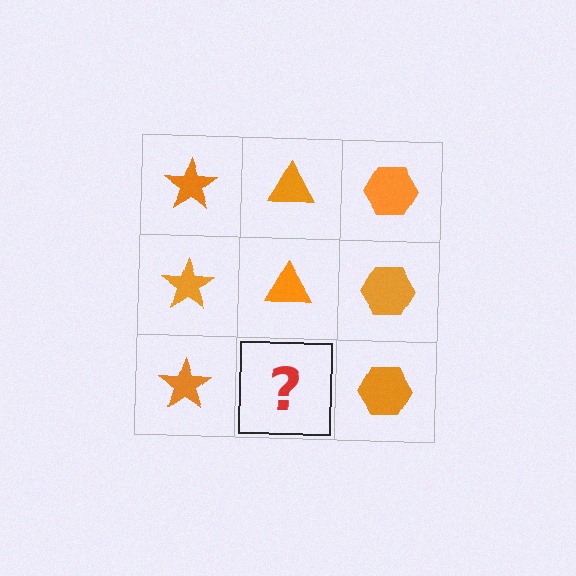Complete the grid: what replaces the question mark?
The question mark should be replaced with an orange triangle.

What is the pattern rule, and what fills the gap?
The rule is that each column has a consistent shape. The gap should be filled with an orange triangle.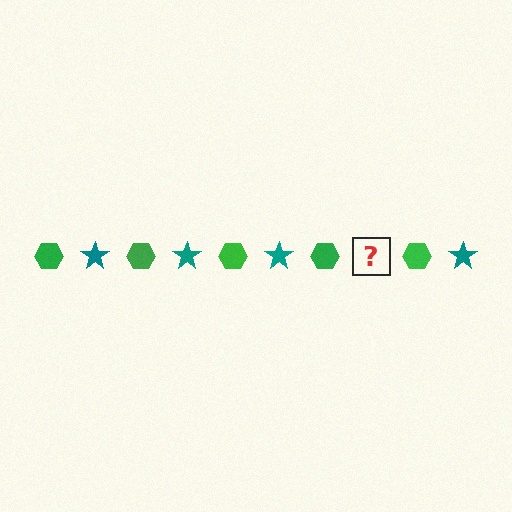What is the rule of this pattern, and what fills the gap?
The rule is that the pattern alternates between green hexagon and teal star. The gap should be filled with a teal star.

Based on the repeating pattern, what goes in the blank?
The blank should be a teal star.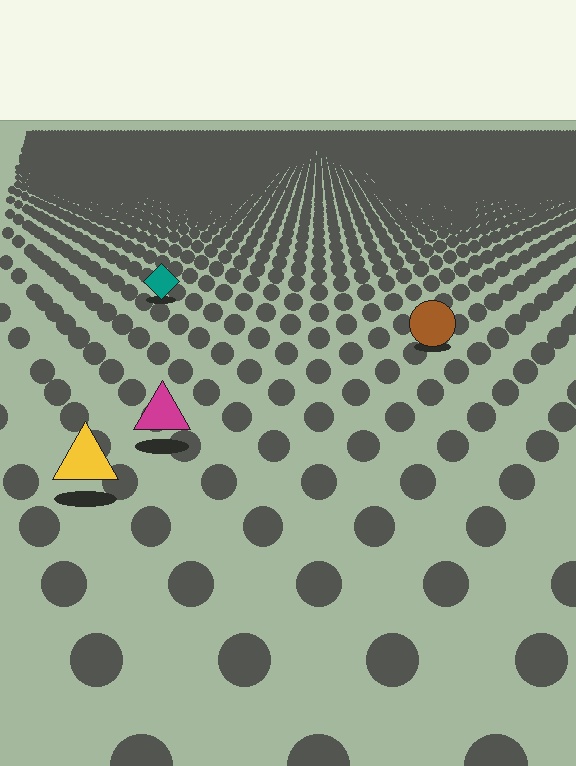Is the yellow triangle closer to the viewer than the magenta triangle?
Yes. The yellow triangle is closer — you can tell from the texture gradient: the ground texture is coarser near it.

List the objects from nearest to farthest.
From nearest to farthest: the yellow triangle, the magenta triangle, the brown circle, the teal diamond.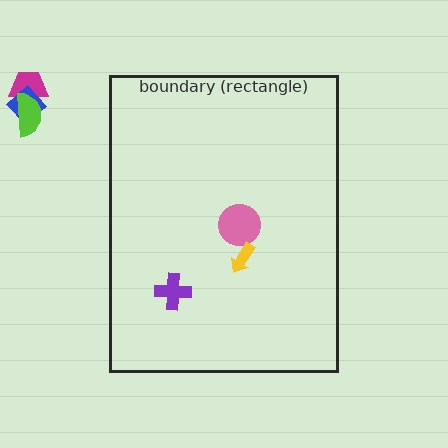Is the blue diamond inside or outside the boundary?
Outside.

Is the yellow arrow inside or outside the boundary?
Inside.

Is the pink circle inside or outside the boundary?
Inside.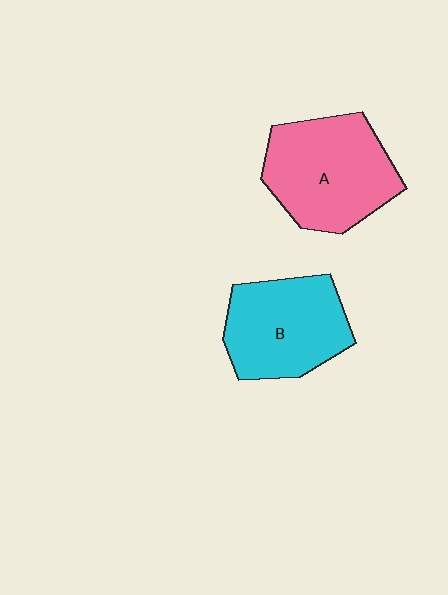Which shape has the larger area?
Shape A (pink).